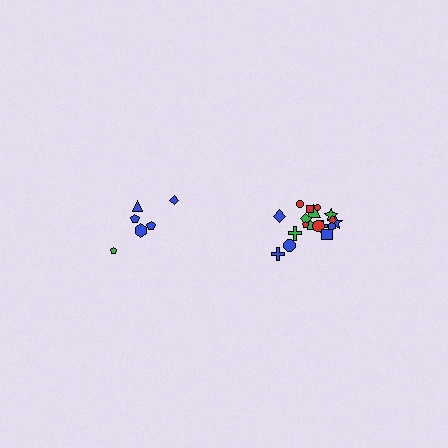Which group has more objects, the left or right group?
The right group.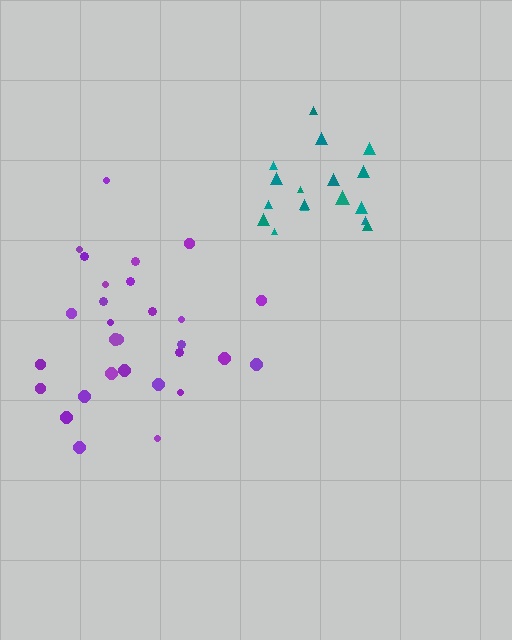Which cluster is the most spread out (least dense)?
Purple.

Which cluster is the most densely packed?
Teal.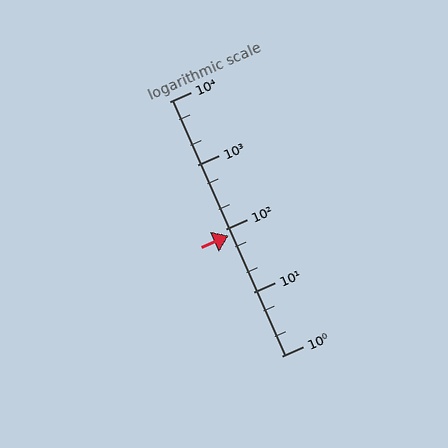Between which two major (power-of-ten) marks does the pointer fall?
The pointer is between 10 and 100.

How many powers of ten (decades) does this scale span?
The scale spans 4 decades, from 1 to 10000.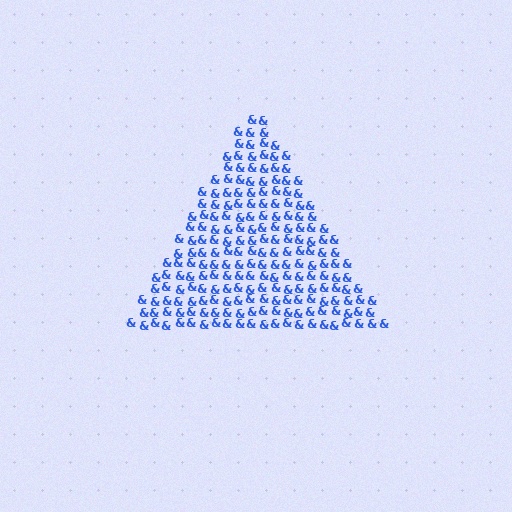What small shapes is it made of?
It is made of small ampersands.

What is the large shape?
The large shape is a triangle.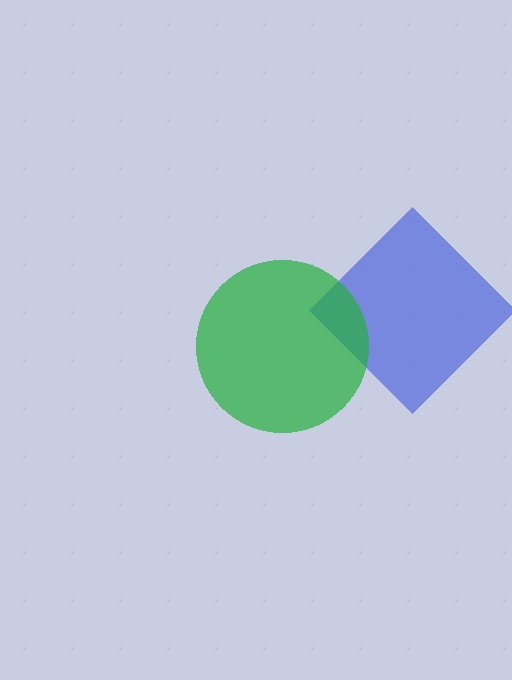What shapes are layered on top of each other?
The layered shapes are: a blue diamond, a green circle.